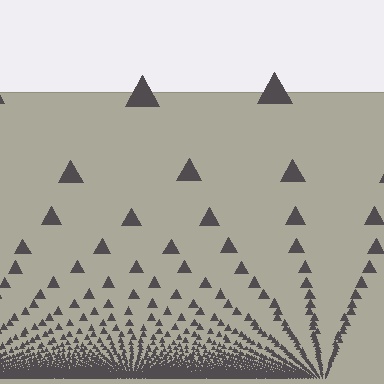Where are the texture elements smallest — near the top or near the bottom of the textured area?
Near the bottom.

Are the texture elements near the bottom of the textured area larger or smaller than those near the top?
Smaller. The gradient is inverted — elements near the bottom are smaller and denser.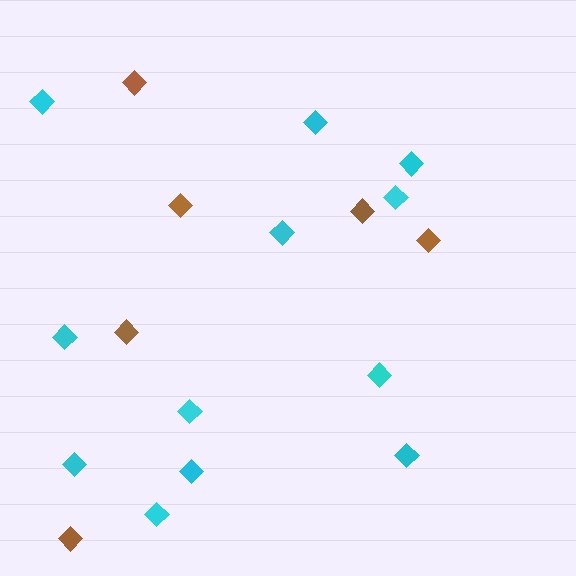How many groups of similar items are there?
There are 2 groups: one group of brown diamonds (6) and one group of cyan diamonds (12).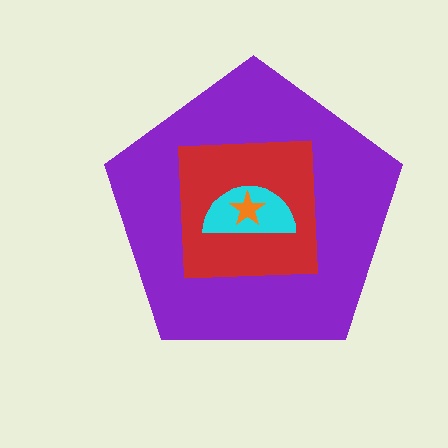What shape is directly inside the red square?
The cyan semicircle.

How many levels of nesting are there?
4.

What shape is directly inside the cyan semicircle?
The orange star.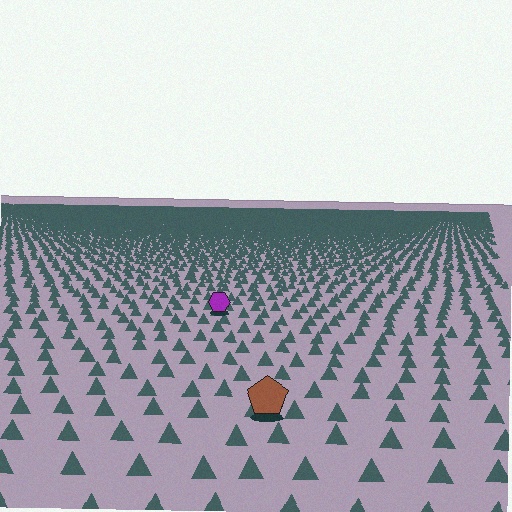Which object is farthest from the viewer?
The purple hexagon is farthest from the viewer. It appears smaller and the ground texture around it is denser.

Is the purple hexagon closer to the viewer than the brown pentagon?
No. The brown pentagon is closer — you can tell from the texture gradient: the ground texture is coarser near it.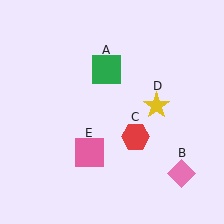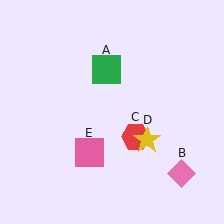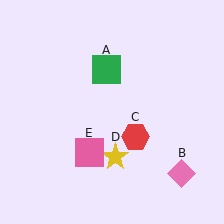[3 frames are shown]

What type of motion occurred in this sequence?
The yellow star (object D) rotated clockwise around the center of the scene.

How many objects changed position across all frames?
1 object changed position: yellow star (object D).